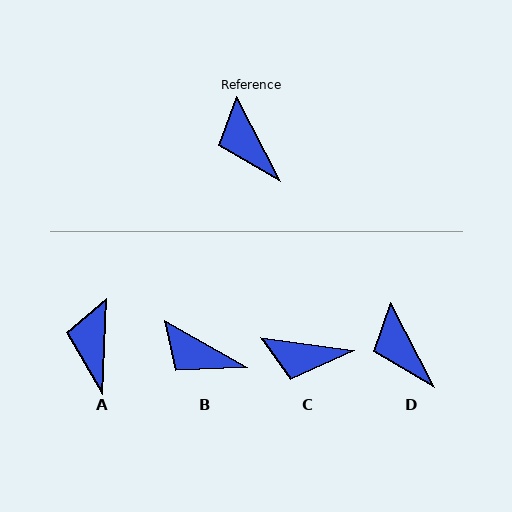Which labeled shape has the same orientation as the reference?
D.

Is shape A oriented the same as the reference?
No, it is off by about 30 degrees.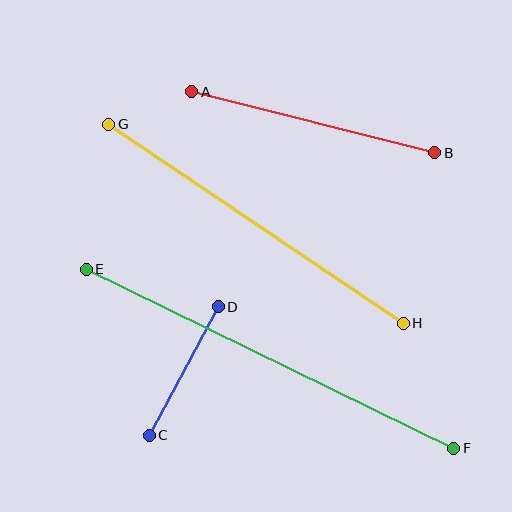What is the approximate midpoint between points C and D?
The midpoint is at approximately (184, 371) pixels.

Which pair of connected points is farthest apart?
Points E and F are farthest apart.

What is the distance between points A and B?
The distance is approximately 251 pixels.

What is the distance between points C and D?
The distance is approximately 146 pixels.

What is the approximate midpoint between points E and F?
The midpoint is at approximately (270, 359) pixels.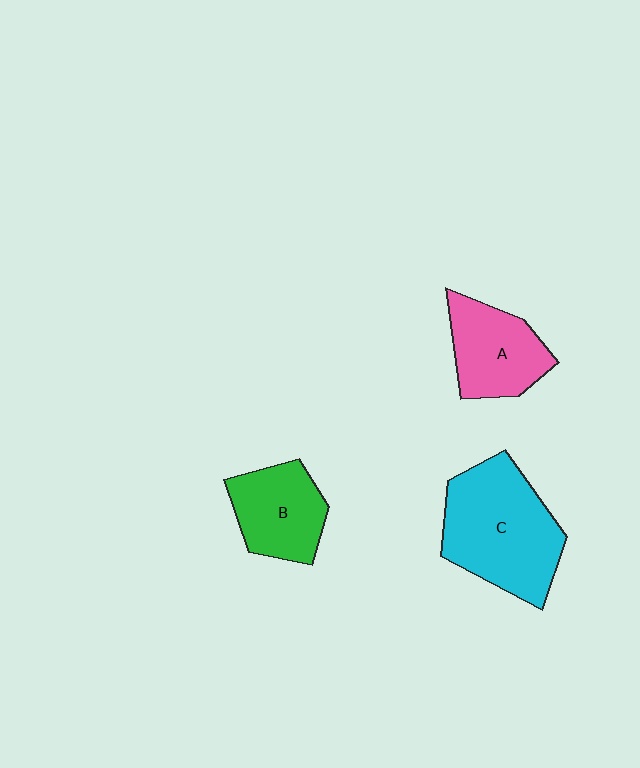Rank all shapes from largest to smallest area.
From largest to smallest: C (cyan), A (pink), B (green).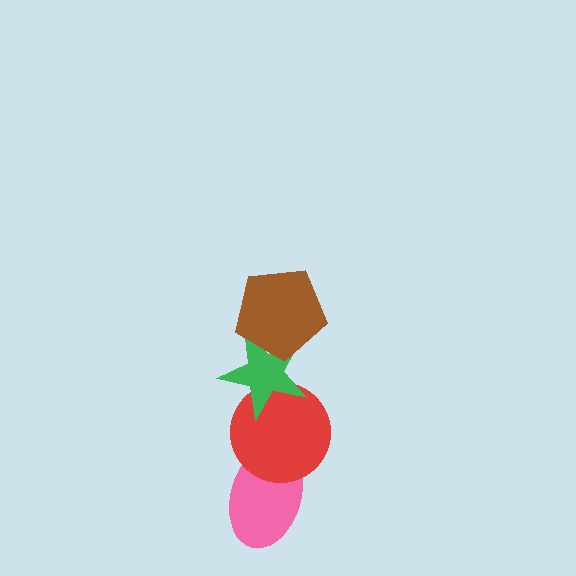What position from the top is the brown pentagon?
The brown pentagon is 1st from the top.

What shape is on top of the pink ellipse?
The red circle is on top of the pink ellipse.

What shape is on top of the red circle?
The green star is on top of the red circle.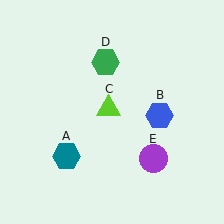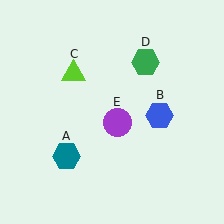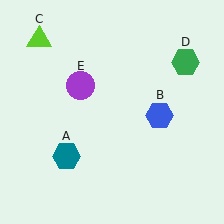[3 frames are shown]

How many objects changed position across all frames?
3 objects changed position: lime triangle (object C), green hexagon (object D), purple circle (object E).